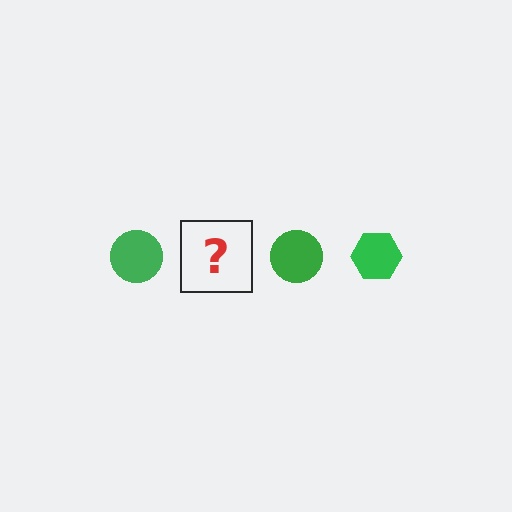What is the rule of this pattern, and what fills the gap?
The rule is that the pattern cycles through circle, hexagon shapes in green. The gap should be filled with a green hexagon.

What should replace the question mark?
The question mark should be replaced with a green hexagon.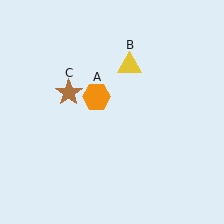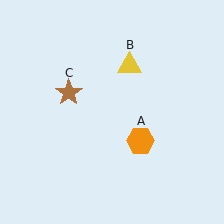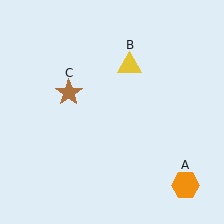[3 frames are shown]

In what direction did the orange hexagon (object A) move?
The orange hexagon (object A) moved down and to the right.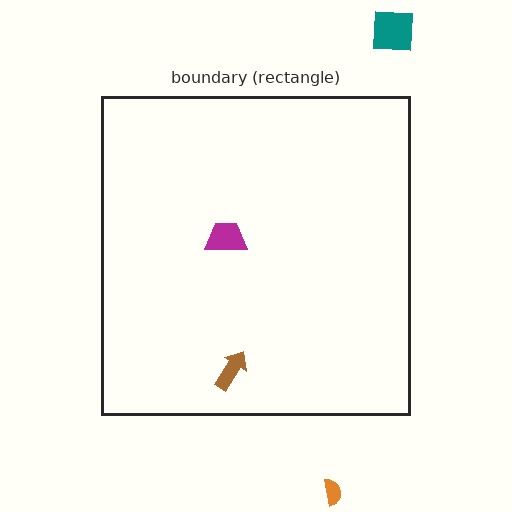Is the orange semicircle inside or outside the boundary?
Outside.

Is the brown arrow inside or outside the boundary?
Inside.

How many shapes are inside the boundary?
2 inside, 2 outside.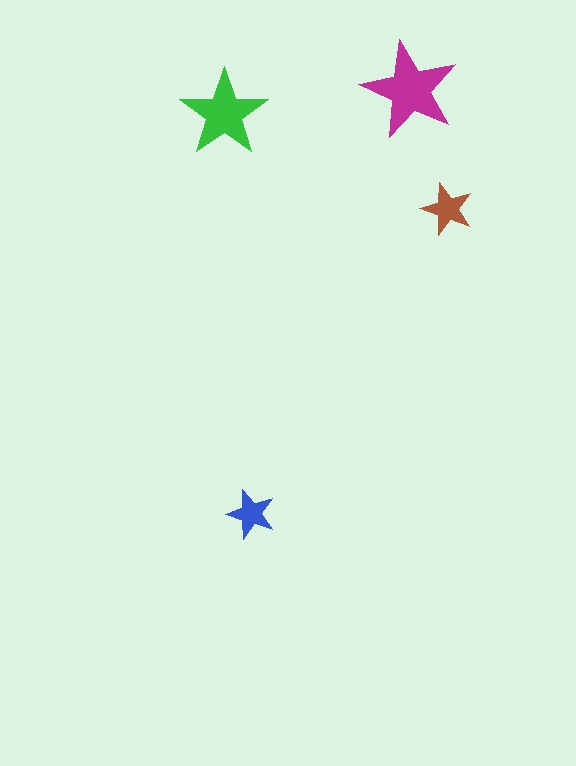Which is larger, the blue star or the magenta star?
The magenta one.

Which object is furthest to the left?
The green star is leftmost.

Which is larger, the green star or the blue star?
The green one.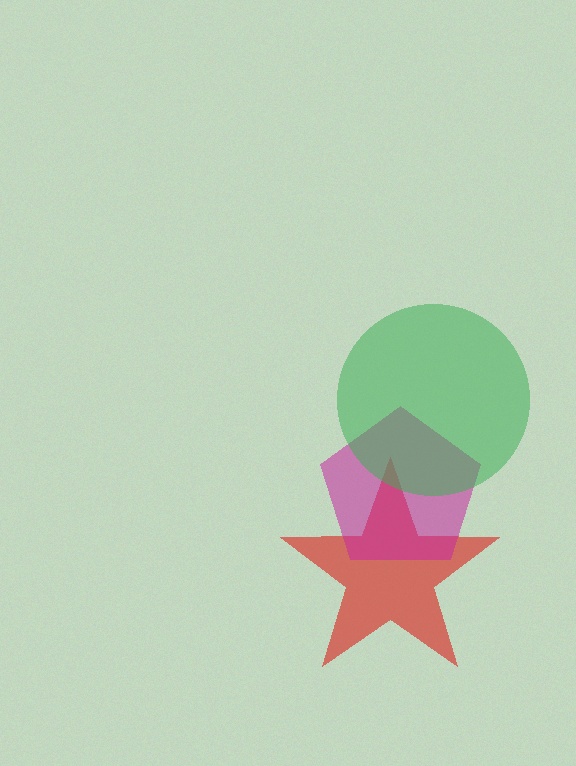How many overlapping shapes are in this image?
There are 3 overlapping shapes in the image.